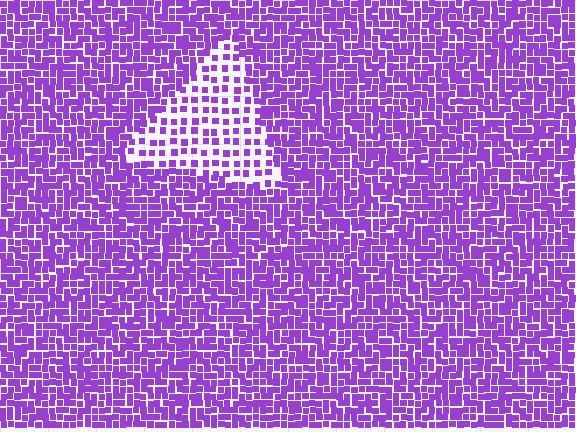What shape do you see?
I see a triangle.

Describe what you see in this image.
The image contains small purple elements arranged at two different densities. A triangle-shaped region is visible where the elements are less densely packed than the surrounding area.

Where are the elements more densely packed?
The elements are more densely packed outside the triangle boundary.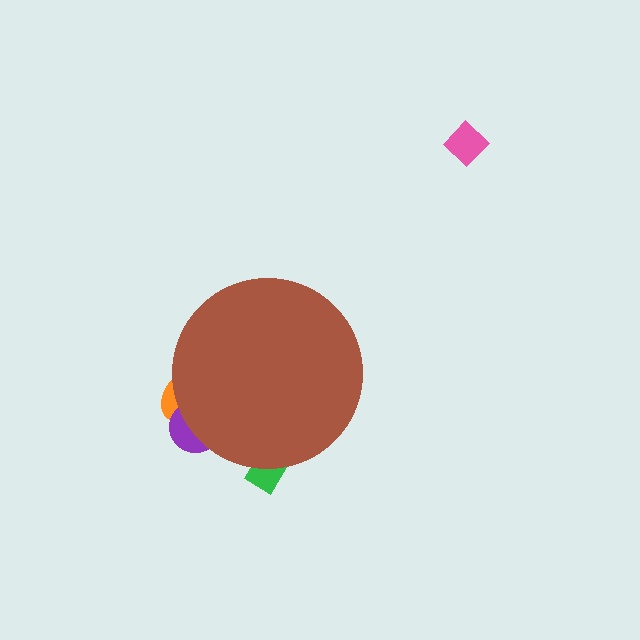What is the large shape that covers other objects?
A brown circle.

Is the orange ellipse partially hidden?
Yes, the orange ellipse is partially hidden behind the brown circle.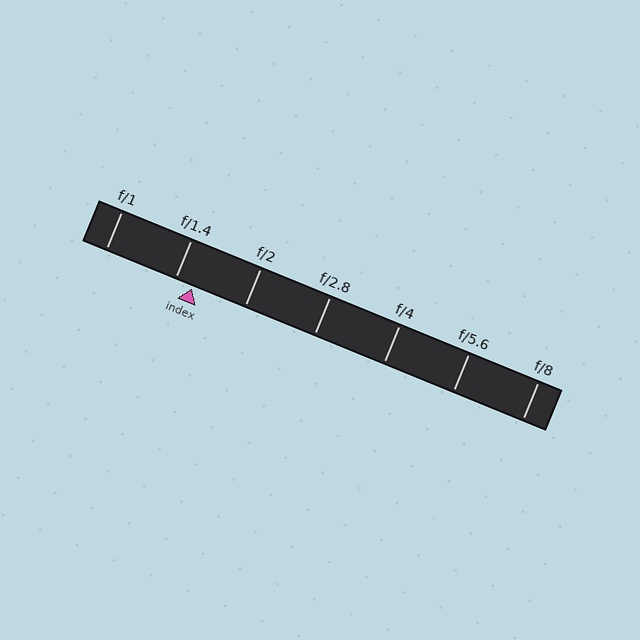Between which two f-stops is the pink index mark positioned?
The index mark is between f/1.4 and f/2.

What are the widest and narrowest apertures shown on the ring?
The widest aperture shown is f/1 and the narrowest is f/8.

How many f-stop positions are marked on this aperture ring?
There are 7 f-stop positions marked.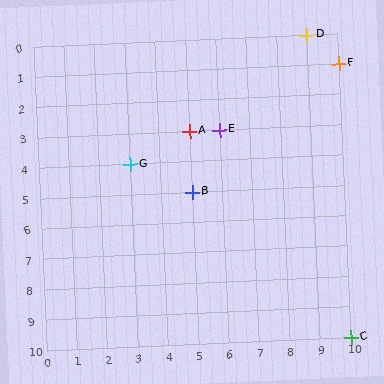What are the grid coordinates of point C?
Point C is at grid coordinates (10, 10).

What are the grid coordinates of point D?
Point D is at grid coordinates (9, 0).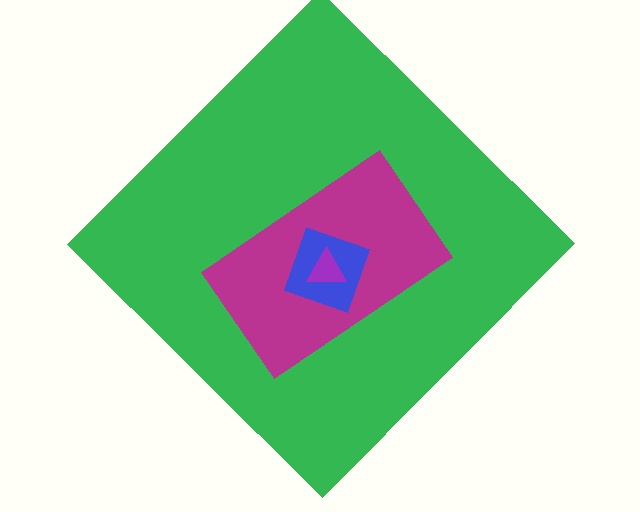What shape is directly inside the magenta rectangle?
The blue diamond.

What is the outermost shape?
The green diamond.